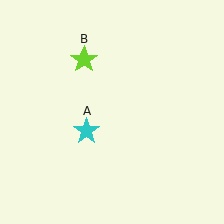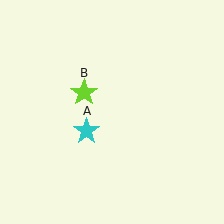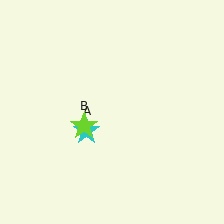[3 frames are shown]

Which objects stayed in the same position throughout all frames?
Cyan star (object A) remained stationary.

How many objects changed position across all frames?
1 object changed position: lime star (object B).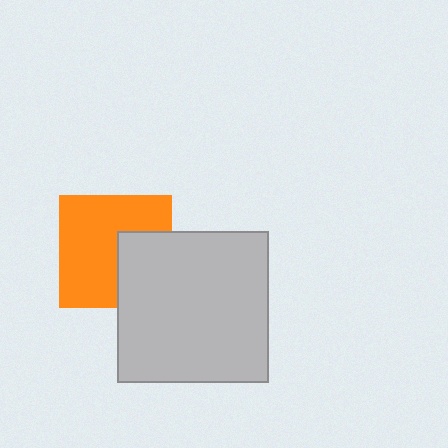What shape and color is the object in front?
The object in front is a light gray square.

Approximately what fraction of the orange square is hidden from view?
Roughly 33% of the orange square is hidden behind the light gray square.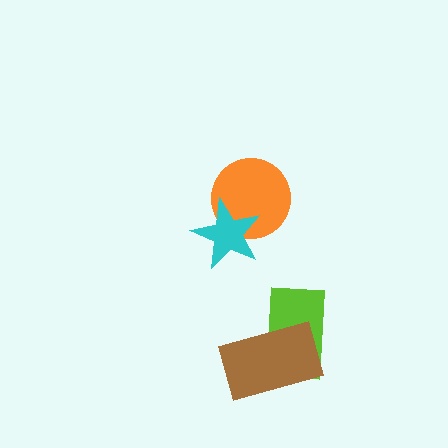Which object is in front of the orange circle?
The cyan star is in front of the orange circle.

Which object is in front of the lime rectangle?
The brown rectangle is in front of the lime rectangle.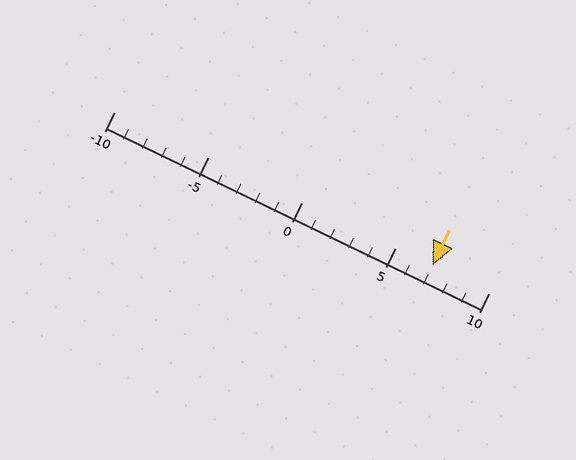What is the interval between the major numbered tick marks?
The major tick marks are spaced 5 units apart.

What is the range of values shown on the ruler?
The ruler shows values from -10 to 10.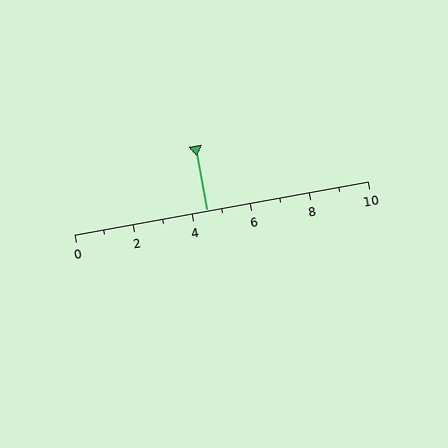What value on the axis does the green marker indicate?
The marker indicates approximately 4.5.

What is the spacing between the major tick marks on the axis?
The major ticks are spaced 2 apart.